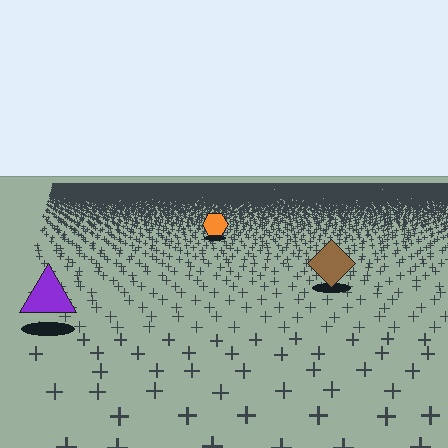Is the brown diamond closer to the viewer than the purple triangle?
No. The purple triangle is closer — you can tell from the texture gradient: the ground texture is coarser near it.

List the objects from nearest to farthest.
From nearest to farthest: the purple triangle, the brown diamond, the orange hexagon.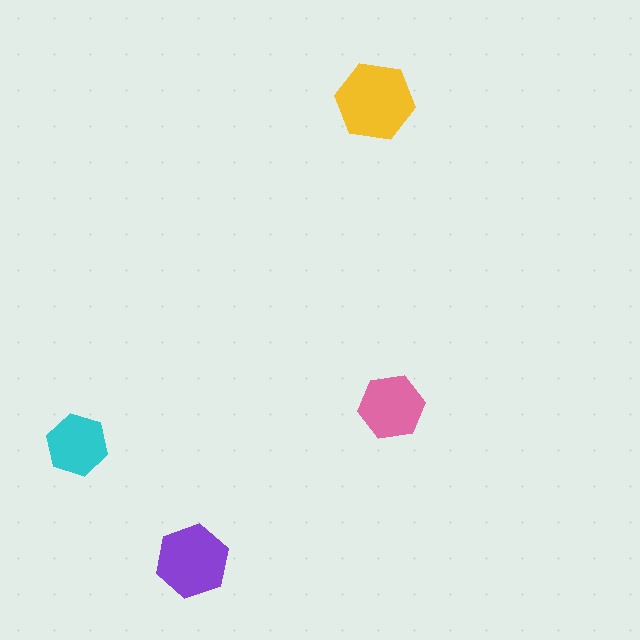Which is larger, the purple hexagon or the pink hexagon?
The purple one.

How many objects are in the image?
There are 4 objects in the image.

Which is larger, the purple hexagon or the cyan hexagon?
The purple one.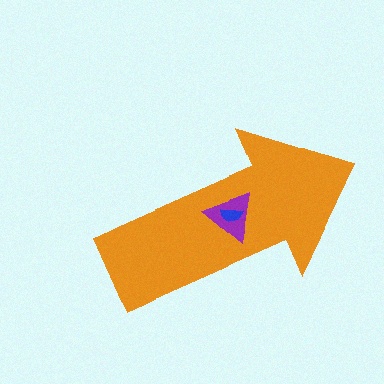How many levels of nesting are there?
3.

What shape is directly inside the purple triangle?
The blue semicircle.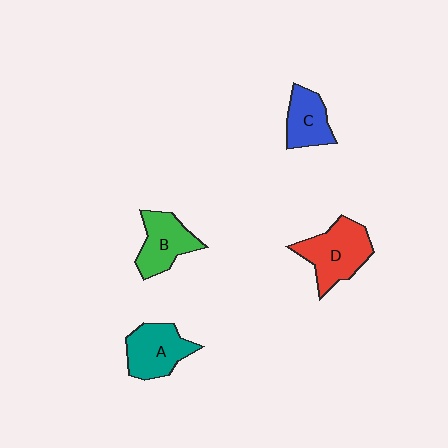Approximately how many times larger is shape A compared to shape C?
Approximately 1.3 times.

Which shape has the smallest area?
Shape C (blue).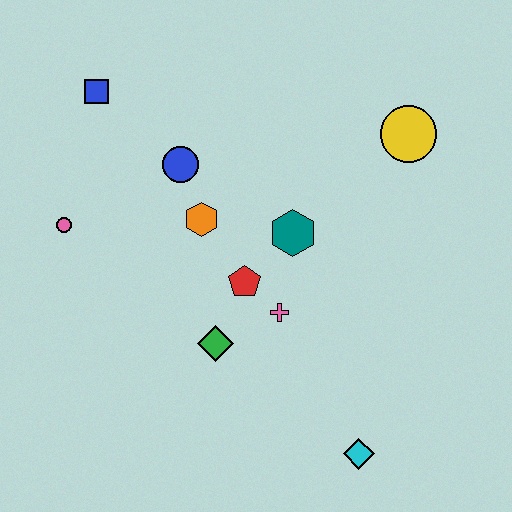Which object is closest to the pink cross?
The red pentagon is closest to the pink cross.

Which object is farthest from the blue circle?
The cyan diamond is farthest from the blue circle.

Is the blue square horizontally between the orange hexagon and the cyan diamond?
No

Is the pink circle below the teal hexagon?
No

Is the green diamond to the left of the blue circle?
No